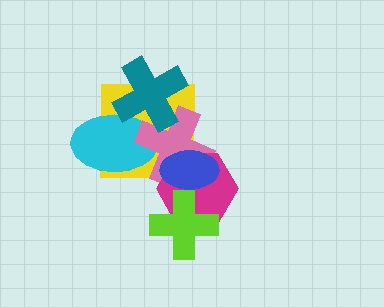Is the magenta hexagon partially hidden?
Yes, it is partially covered by another shape.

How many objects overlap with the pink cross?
5 objects overlap with the pink cross.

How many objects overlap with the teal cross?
3 objects overlap with the teal cross.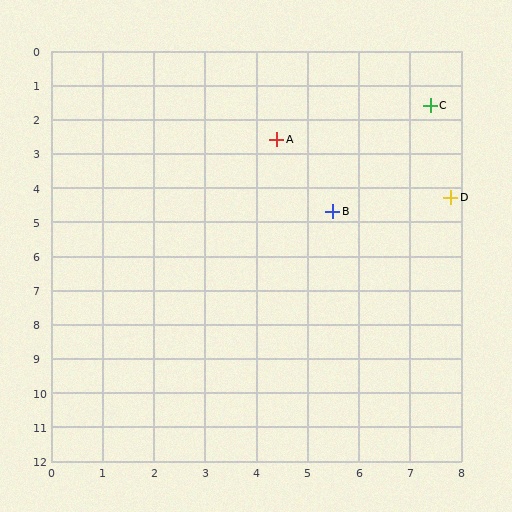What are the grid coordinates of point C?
Point C is at approximately (7.4, 1.6).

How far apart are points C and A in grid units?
Points C and A are about 3.2 grid units apart.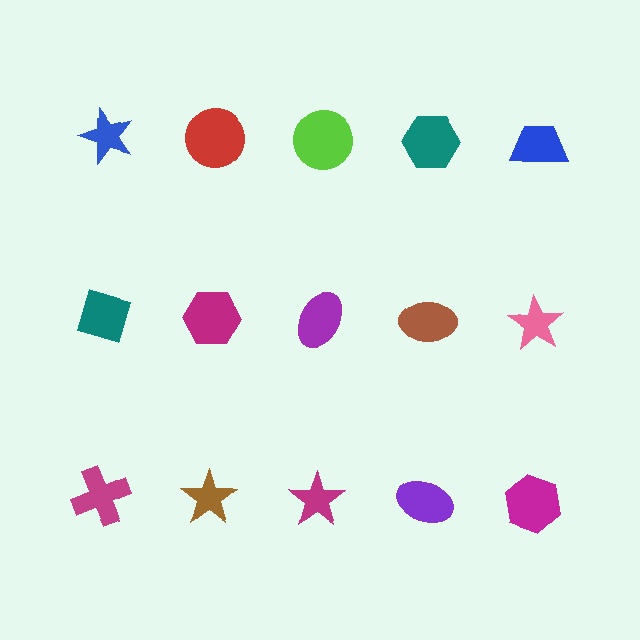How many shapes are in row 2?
5 shapes.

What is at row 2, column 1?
A teal diamond.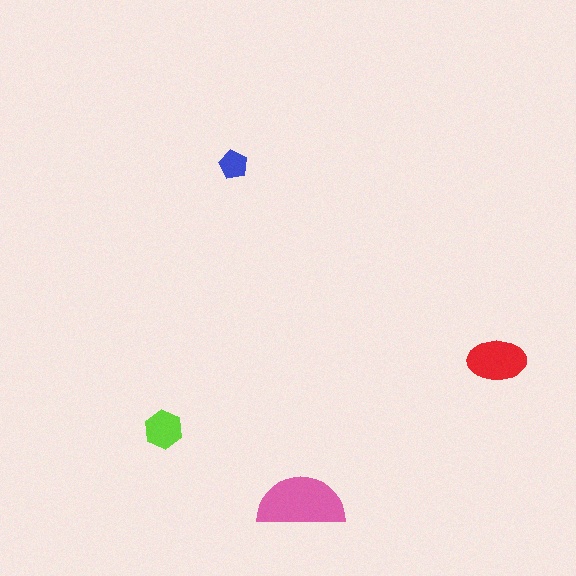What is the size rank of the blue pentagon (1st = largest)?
4th.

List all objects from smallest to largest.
The blue pentagon, the lime hexagon, the red ellipse, the pink semicircle.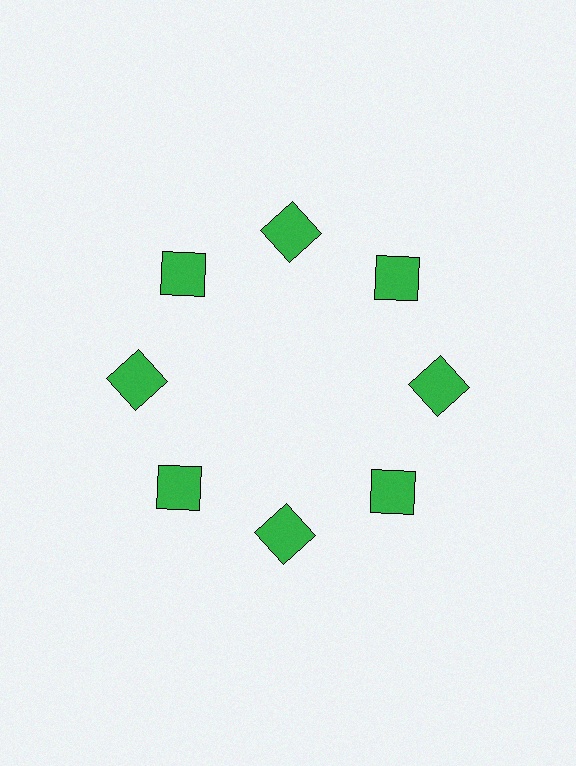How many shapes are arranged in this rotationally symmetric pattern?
There are 8 shapes, arranged in 8 groups of 1.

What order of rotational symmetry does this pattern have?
This pattern has 8-fold rotational symmetry.